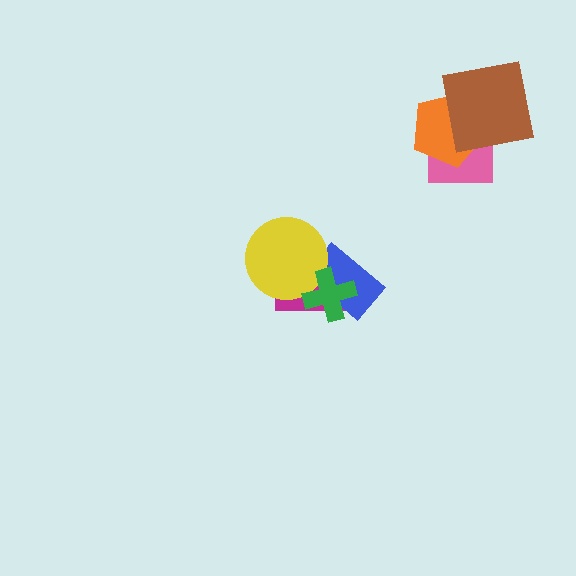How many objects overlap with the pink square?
2 objects overlap with the pink square.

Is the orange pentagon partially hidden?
Yes, it is partially covered by another shape.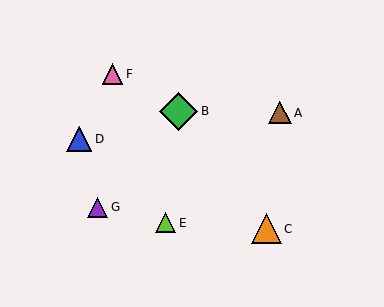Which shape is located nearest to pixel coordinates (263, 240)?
The orange triangle (labeled C) at (266, 229) is nearest to that location.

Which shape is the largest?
The green diamond (labeled B) is the largest.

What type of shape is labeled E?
Shape E is a lime triangle.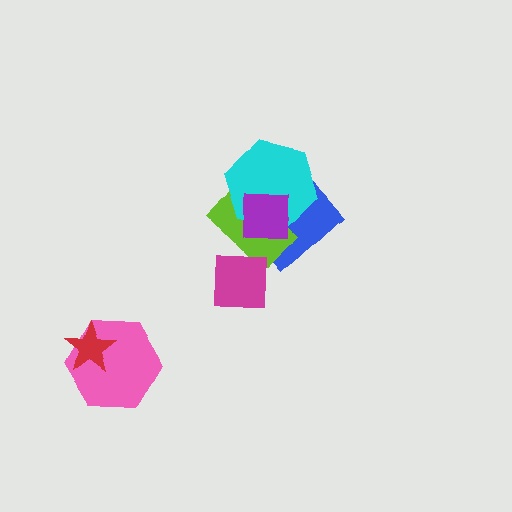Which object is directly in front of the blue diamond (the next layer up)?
The lime rectangle is directly in front of the blue diamond.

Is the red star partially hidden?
No, no other shape covers it.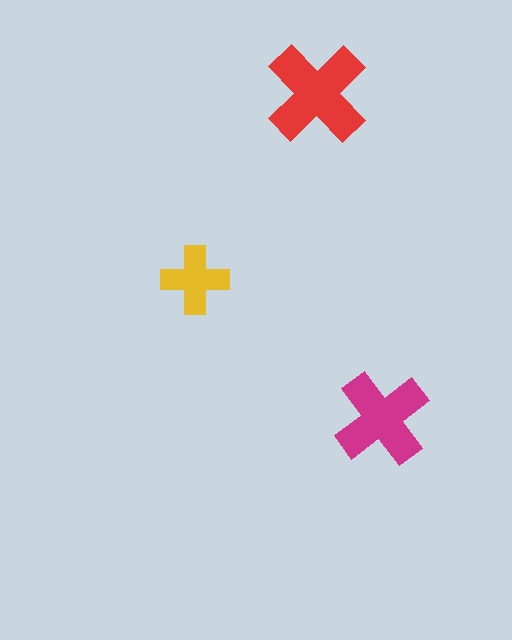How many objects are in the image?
There are 3 objects in the image.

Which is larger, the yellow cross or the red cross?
The red one.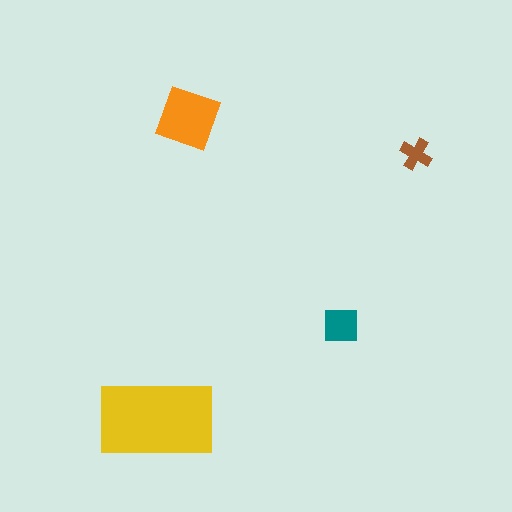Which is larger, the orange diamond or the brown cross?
The orange diamond.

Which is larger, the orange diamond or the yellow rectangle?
The yellow rectangle.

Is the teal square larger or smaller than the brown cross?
Larger.